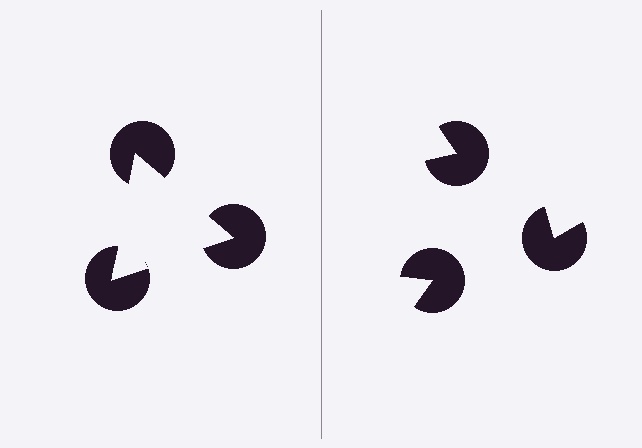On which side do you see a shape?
An illusory triangle appears on the left side. On the right side the wedge cuts are rotated, so no coherent shape forms.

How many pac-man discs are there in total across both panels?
6 — 3 on each side.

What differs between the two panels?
The pac-man discs are positioned identically on both sides; only the wedge orientations differ. On the left they align to a triangle; on the right they are misaligned.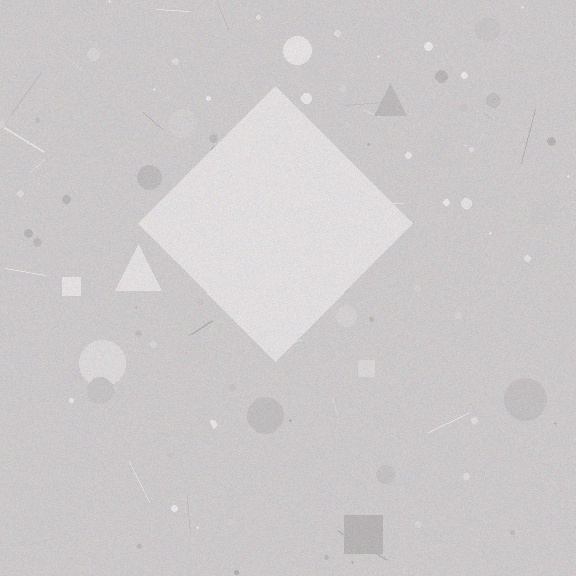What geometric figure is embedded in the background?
A diamond is embedded in the background.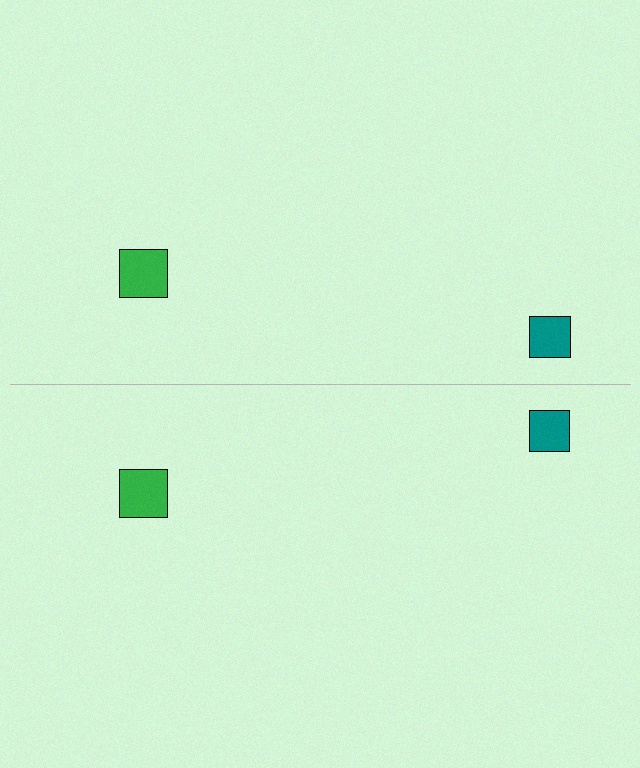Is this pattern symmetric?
Yes, this pattern has bilateral (reflection) symmetry.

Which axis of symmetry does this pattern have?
The pattern has a horizontal axis of symmetry running through the center of the image.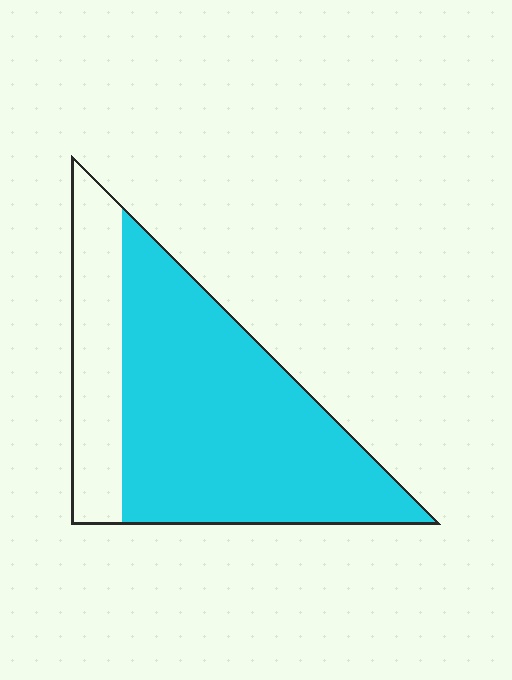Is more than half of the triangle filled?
Yes.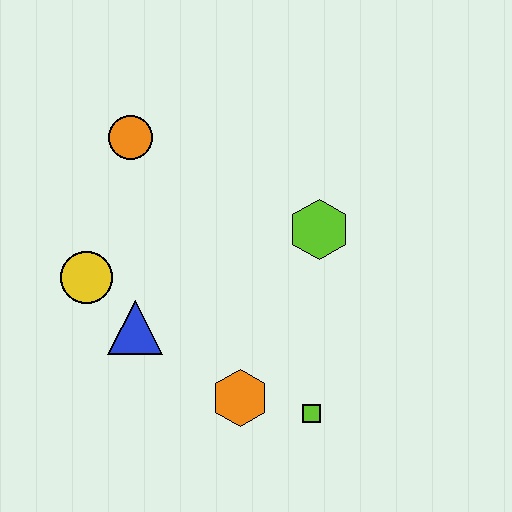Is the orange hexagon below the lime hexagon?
Yes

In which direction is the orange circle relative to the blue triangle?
The orange circle is above the blue triangle.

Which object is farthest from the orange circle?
The lime square is farthest from the orange circle.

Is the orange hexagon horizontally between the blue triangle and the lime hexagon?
Yes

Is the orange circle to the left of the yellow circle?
No